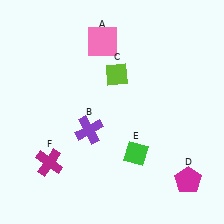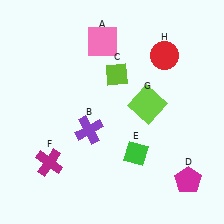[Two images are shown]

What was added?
A lime square (G), a red circle (H) were added in Image 2.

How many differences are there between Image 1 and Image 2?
There are 2 differences between the two images.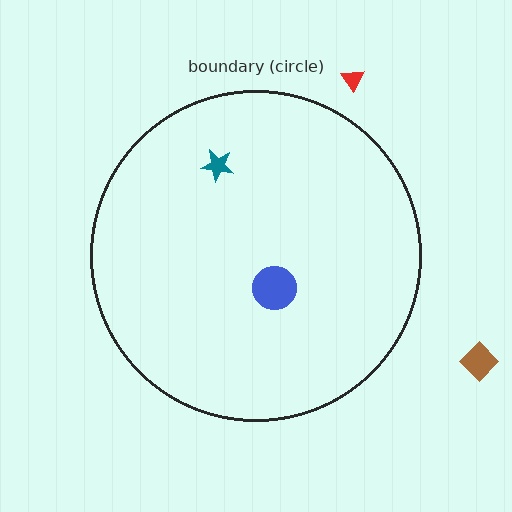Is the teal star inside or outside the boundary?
Inside.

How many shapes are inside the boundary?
2 inside, 2 outside.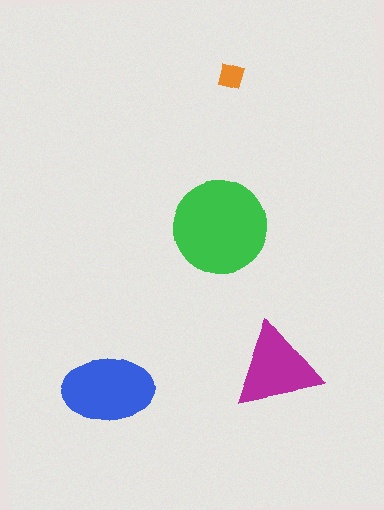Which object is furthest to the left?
The blue ellipse is leftmost.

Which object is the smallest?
The orange square.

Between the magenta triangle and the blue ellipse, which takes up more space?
The blue ellipse.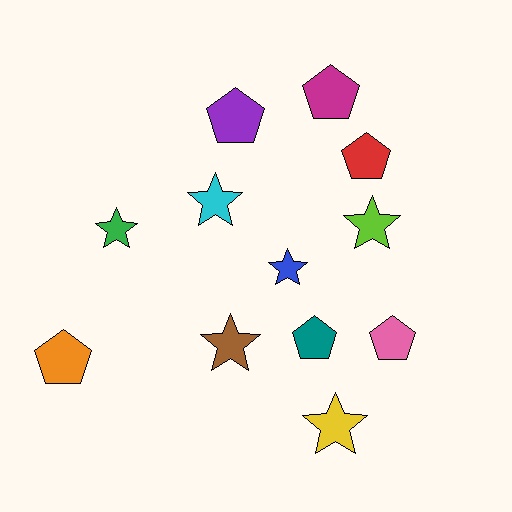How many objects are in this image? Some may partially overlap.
There are 12 objects.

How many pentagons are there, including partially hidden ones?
There are 6 pentagons.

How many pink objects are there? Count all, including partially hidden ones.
There is 1 pink object.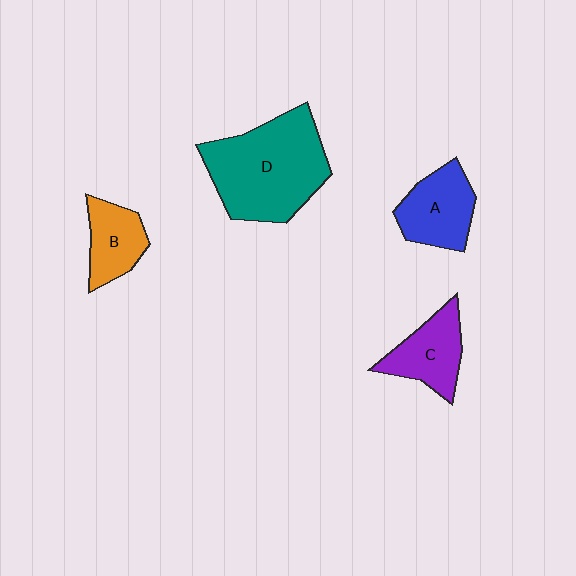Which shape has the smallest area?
Shape B (orange).